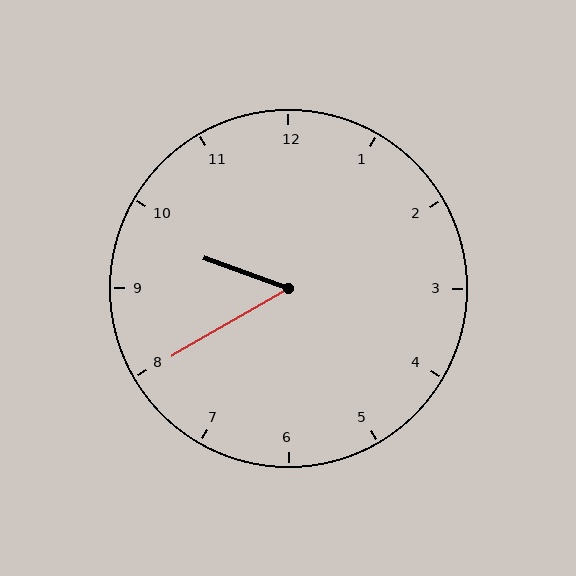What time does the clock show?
9:40.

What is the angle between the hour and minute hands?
Approximately 50 degrees.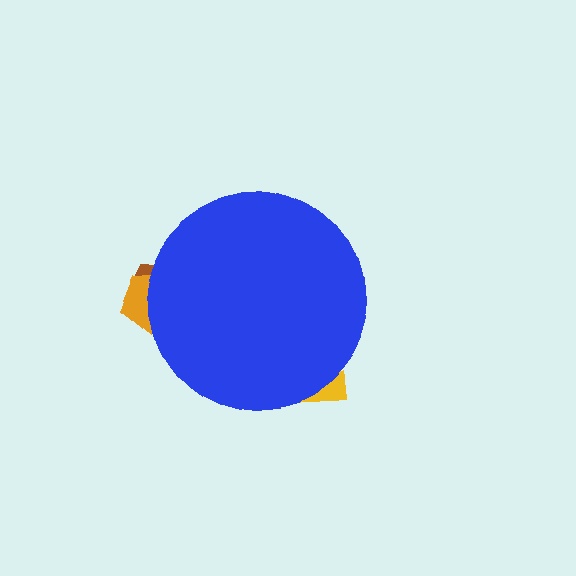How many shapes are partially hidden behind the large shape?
3 shapes are partially hidden.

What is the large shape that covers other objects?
A blue circle.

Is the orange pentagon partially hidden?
Yes, the orange pentagon is partially hidden behind the blue circle.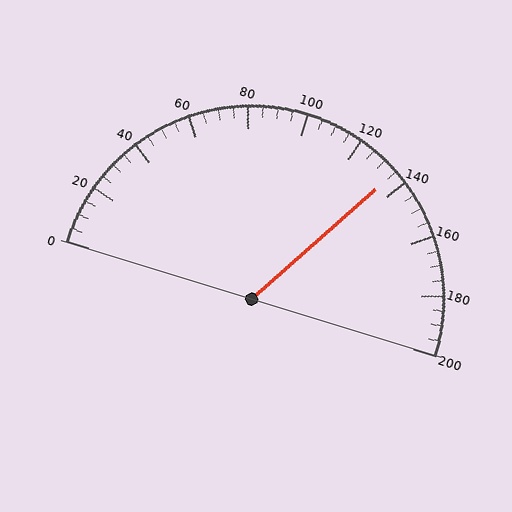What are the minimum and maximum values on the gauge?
The gauge ranges from 0 to 200.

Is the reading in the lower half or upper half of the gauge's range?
The reading is in the upper half of the range (0 to 200).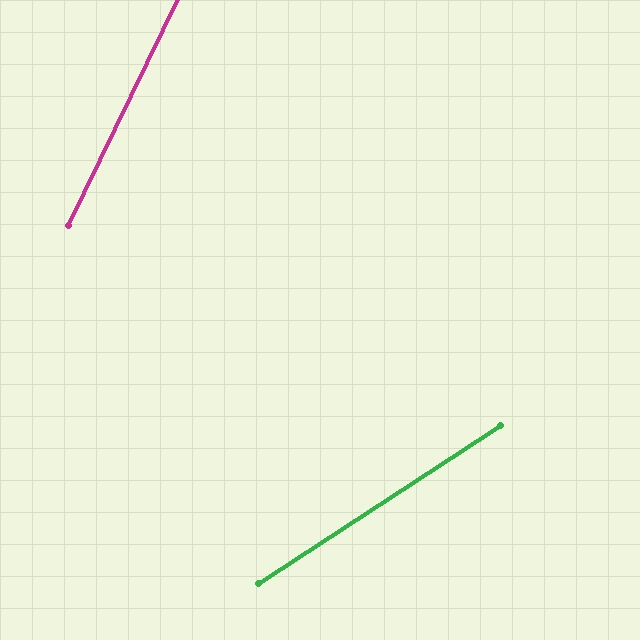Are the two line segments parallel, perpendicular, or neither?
Neither parallel nor perpendicular — they differ by about 31°.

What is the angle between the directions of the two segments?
Approximately 31 degrees.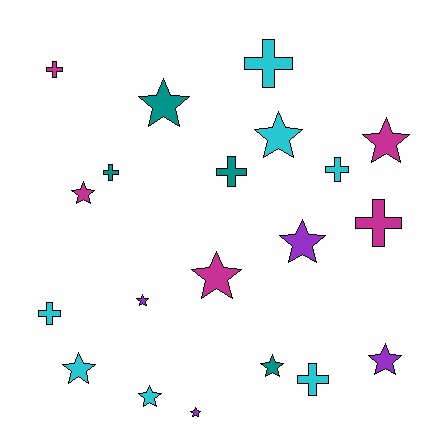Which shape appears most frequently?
Star, with 12 objects.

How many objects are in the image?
There are 20 objects.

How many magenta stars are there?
There are 3 magenta stars.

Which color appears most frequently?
Cyan, with 7 objects.